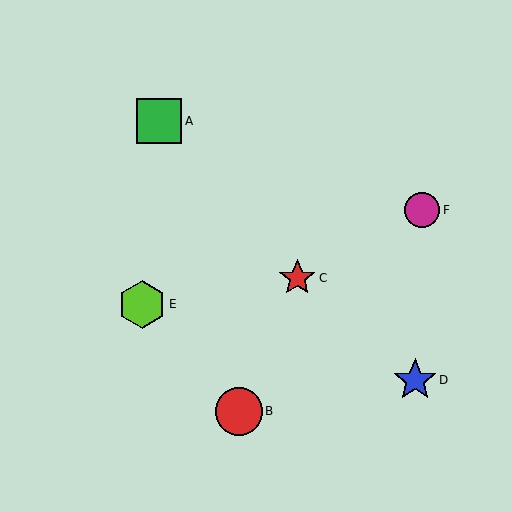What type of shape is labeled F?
Shape F is a magenta circle.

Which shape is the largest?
The lime hexagon (labeled E) is the largest.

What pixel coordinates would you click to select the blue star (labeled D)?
Click at (415, 380) to select the blue star D.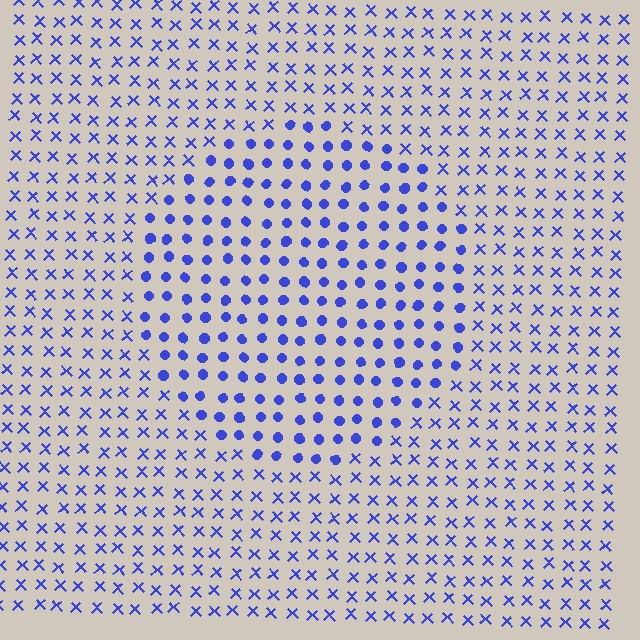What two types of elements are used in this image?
The image uses circles inside the circle region and X marks outside it.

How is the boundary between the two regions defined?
The boundary is defined by a change in element shape: circles inside vs. X marks outside. All elements share the same color and spacing.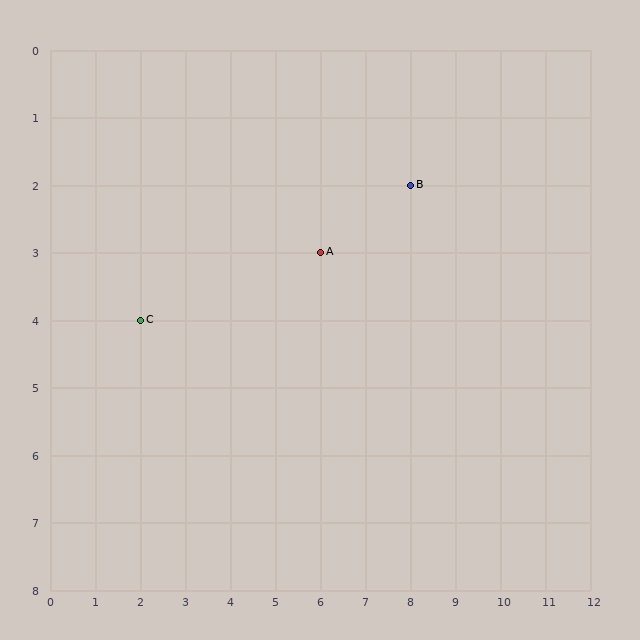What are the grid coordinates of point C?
Point C is at grid coordinates (2, 4).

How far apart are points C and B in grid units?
Points C and B are 6 columns and 2 rows apart (about 6.3 grid units diagonally).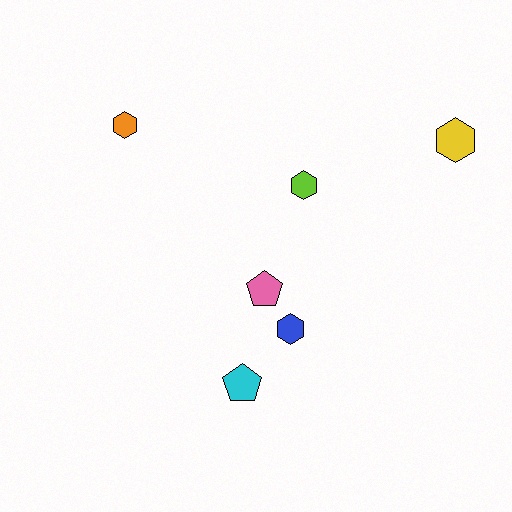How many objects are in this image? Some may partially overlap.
There are 6 objects.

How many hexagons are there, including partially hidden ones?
There are 4 hexagons.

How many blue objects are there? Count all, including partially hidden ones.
There is 1 blue object.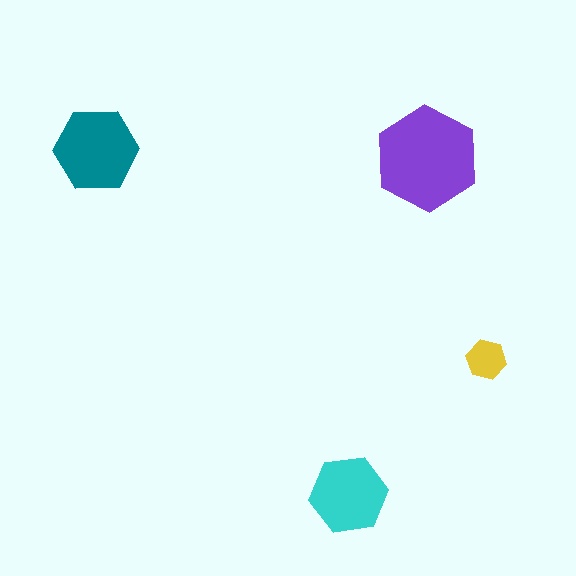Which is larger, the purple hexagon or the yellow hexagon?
The purple one.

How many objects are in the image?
There are 4 objects in the image.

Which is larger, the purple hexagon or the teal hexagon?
The purple one.